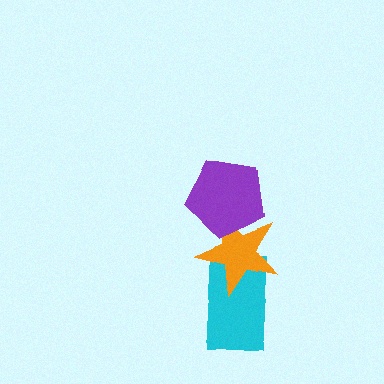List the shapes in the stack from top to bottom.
From top to bottom: the purple pentagon, the orange star, the cyan rectangle.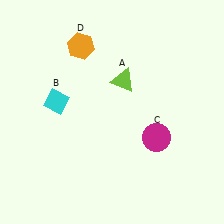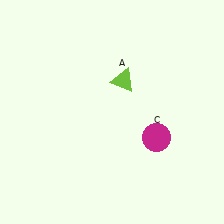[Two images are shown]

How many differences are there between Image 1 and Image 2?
There are 2 differences between the two images.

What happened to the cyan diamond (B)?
The cyan diamond (B) was removed in Image 2. It was in the top-left area of Image 1.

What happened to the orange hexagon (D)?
The orange hexagon (D) was removed in Image 2. It was in the top-left area of Image 1.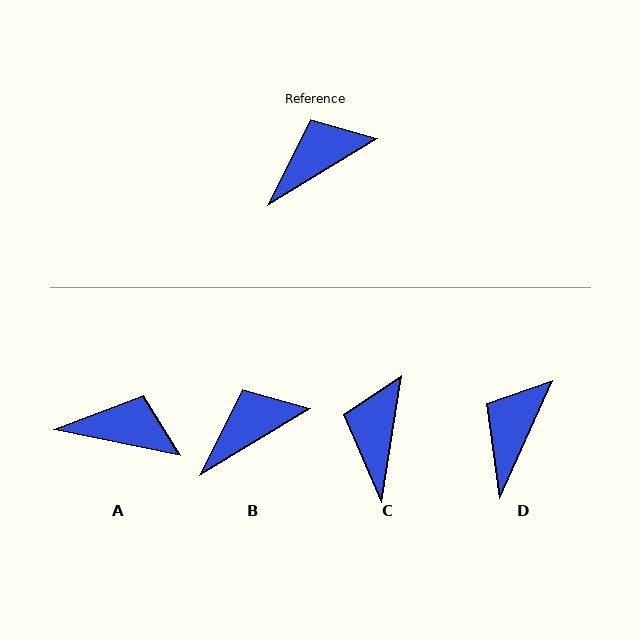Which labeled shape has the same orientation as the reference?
B.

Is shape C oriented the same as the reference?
No, it is off by about 50 degrees.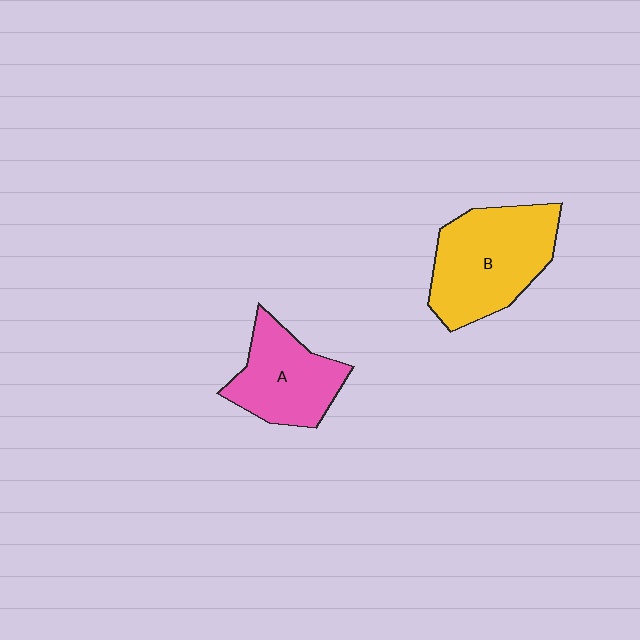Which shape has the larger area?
Shape B (yellow).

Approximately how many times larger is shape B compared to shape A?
Approximately 1.4 times.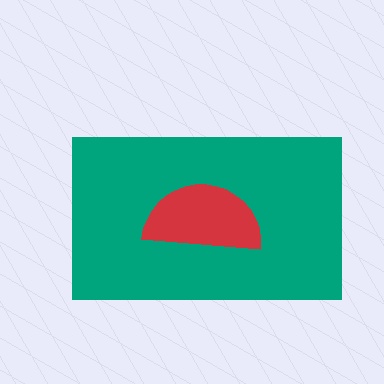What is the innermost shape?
The red semicircle.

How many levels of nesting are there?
2.